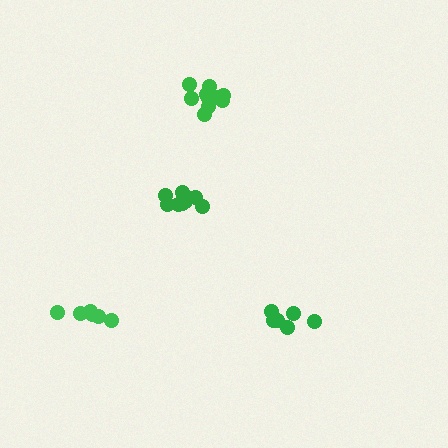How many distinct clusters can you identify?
There are 4 distinct clusters.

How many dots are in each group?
Group 1: 12 dots, Group 2: 9 dots, Group 3: 6 dots, Group 4: 6 dots (33 total).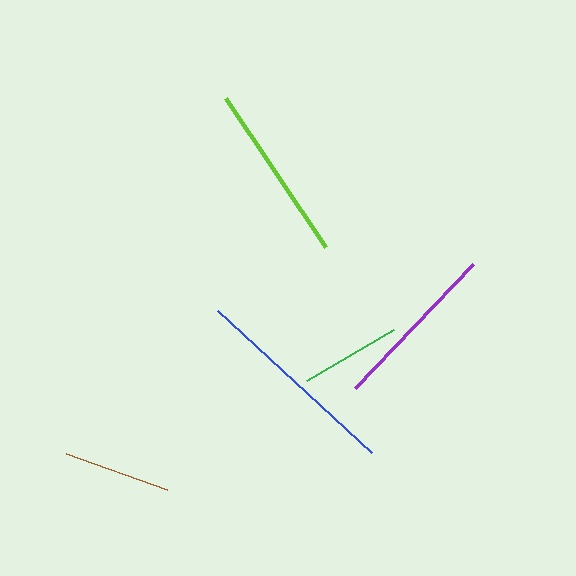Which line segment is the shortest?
The green line is the shortest at approximately 100 pixels.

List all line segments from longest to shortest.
From longest to shortest: blue, lime, purple, brown, green.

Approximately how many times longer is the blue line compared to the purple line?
The blue line is approximately 1.2 times the length of the purple line.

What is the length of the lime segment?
The lime segment is approximately 179 pixels long.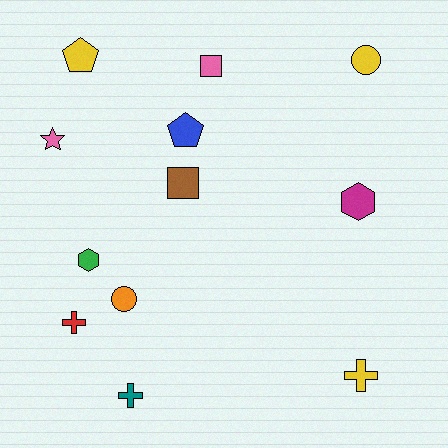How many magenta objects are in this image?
There is 1 magenta object.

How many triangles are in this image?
There are no triangles.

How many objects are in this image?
There are 12 objects.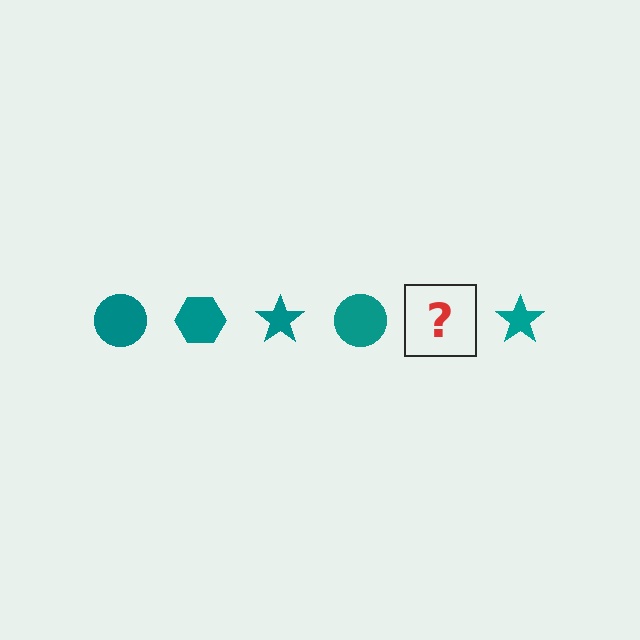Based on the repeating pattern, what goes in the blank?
The blank should be a teal hexagon.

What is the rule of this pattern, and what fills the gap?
The rule is that the pattern cycles through circle, hexagon, star shapes in teal. The gap should be filled with a teal hexagon.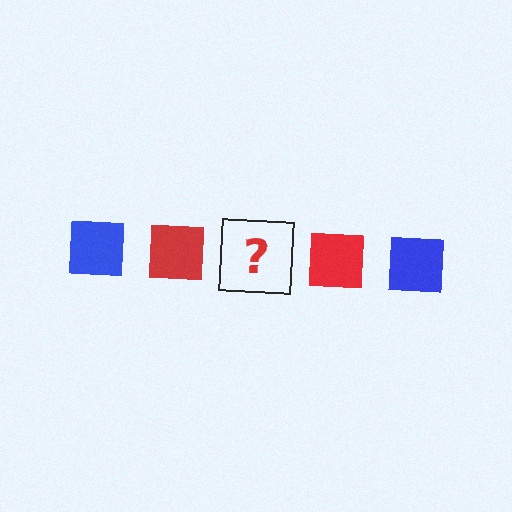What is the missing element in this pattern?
The missing element is a blue square.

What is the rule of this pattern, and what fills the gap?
The rule is that the pattern cycles through blue, red squares. The gap should be filled with a blue square.